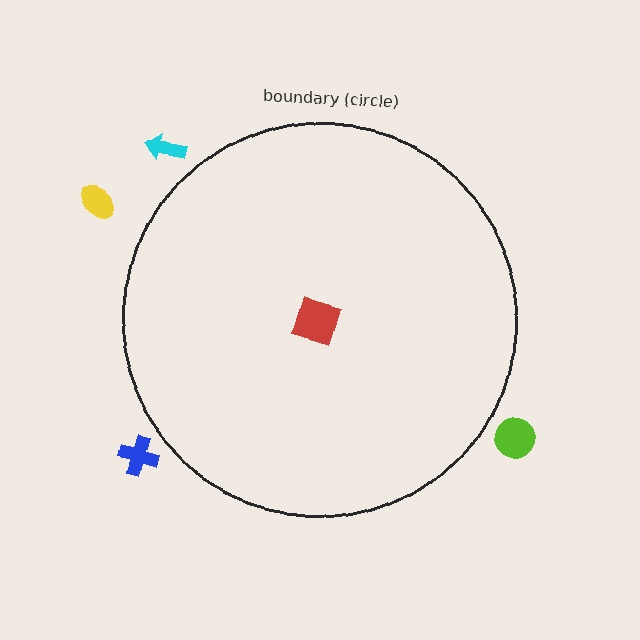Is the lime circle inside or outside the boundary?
Outside.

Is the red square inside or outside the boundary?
Inside.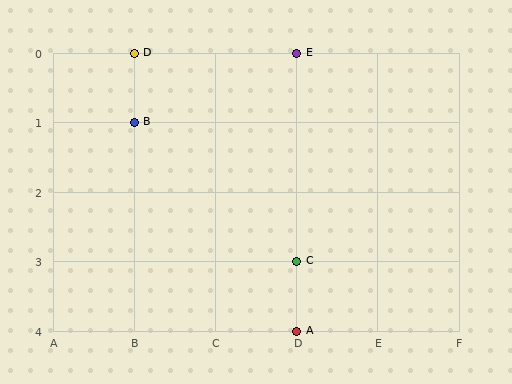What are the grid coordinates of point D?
Point D is at grid coordinates (B, 0).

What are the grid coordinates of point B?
Point B is at grid coordinates (B, 1).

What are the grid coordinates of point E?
Point E is at grid coordinates (D, 0).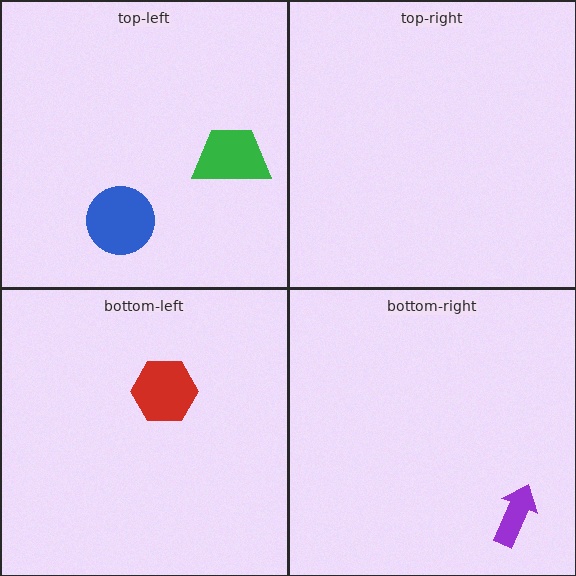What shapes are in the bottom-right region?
The purple arrow.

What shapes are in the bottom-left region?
The red hexagon.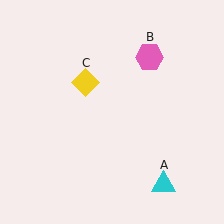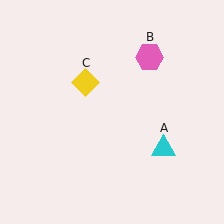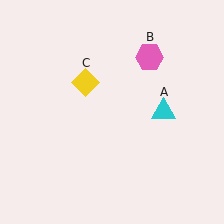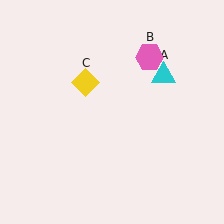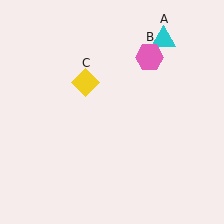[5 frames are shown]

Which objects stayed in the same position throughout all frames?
Pink hexagon (object B) and yellow diamond (object C) remained stationary.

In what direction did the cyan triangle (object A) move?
The cyan triangle (object A) moved up.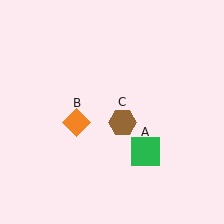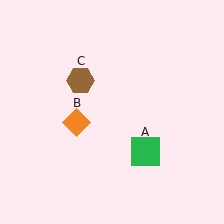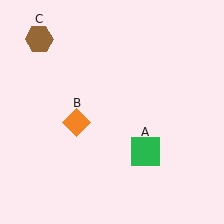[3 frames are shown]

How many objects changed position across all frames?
1 object changed position: brown hexagon (object C).